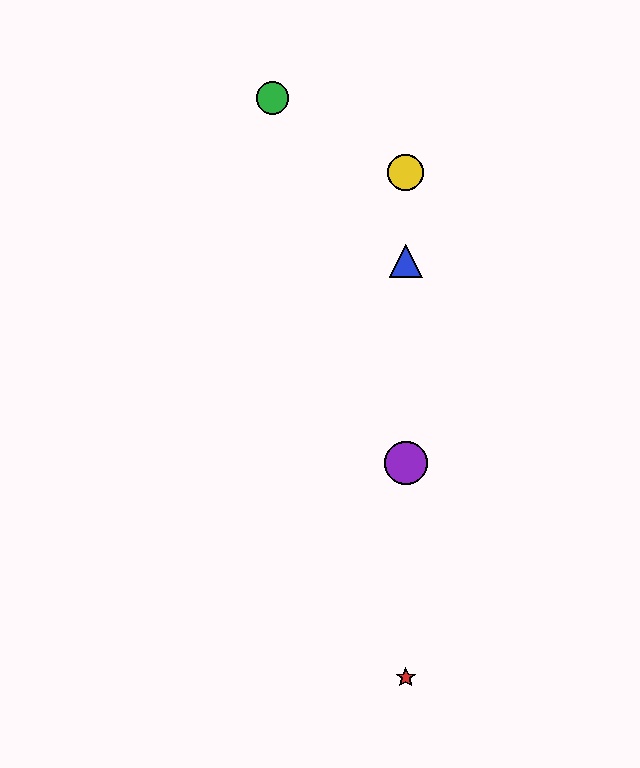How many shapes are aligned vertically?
4 shapes (the red star, the blue triangle, the yellow circle, the purple circle) are aligned vertically.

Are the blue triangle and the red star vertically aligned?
Yes, both are at x≈406.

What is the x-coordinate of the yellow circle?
The yellow circle is at x≈406.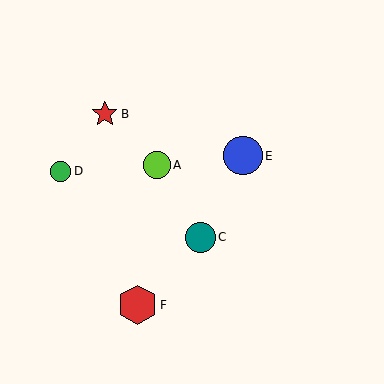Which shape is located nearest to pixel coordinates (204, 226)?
The teal circle (labeled C) at (200, 237) is nearest to that location.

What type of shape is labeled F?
Shape F is a red hexagon.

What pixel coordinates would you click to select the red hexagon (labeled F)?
Click at (137, 305) to select the red hexagon F.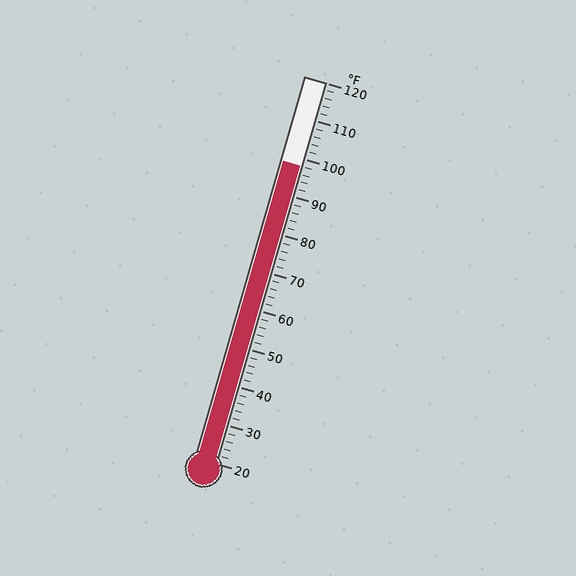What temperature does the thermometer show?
The thermometer shows approximately 98°F.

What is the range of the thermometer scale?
The thermometer scale ranges from 20°F to 120°F.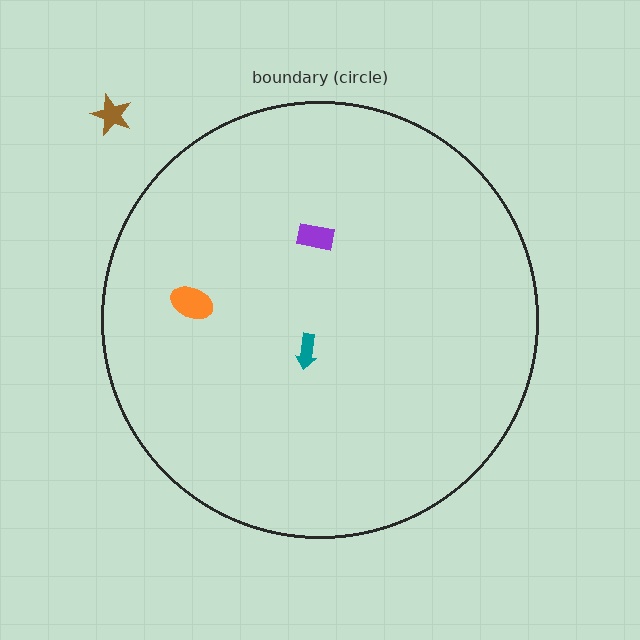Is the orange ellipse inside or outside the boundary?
Inside.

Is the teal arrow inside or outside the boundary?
Inside.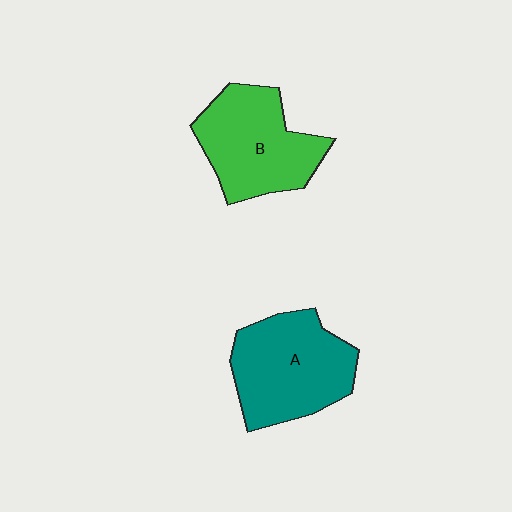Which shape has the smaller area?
Shape B (green).